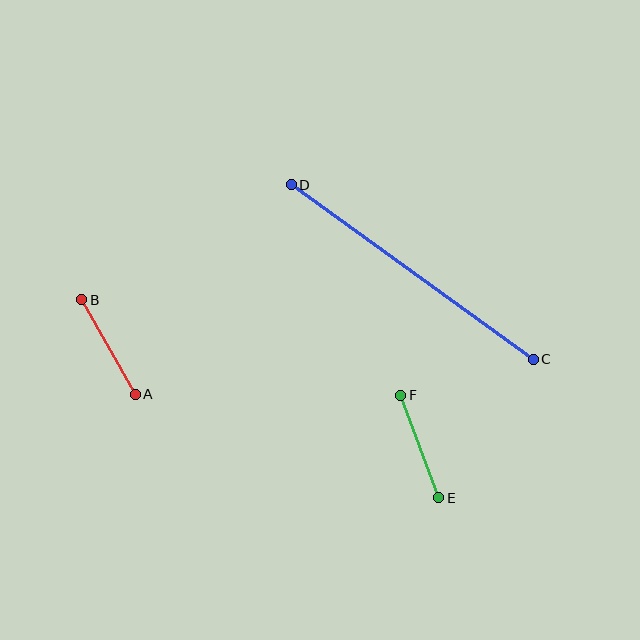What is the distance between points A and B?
The distance is approximately 108 pixels.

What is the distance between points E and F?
The distance is approximately 110 pixels.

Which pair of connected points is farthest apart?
Points C and D are farthest apart.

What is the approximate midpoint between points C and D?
The midpoint is at approximately (412, 272) pixels.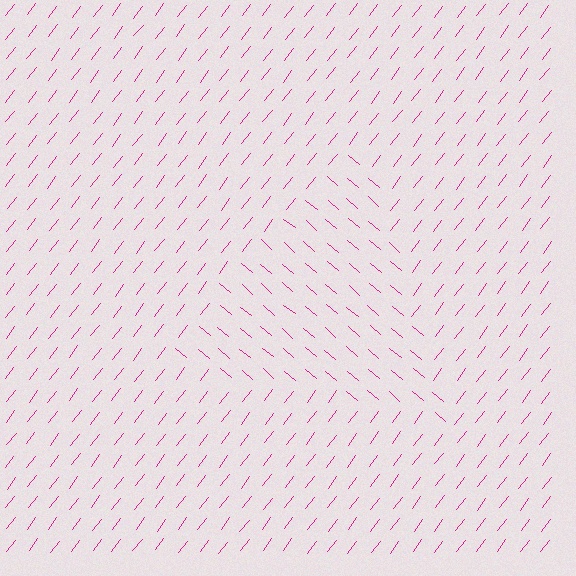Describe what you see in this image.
The image is filled with small magenta line segments. A triangle region in the image has lines oriented differently from the surrounding lines, creating a visible texture boundary.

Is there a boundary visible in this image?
Yes, there is a texture boundary formed by a change in line orientation.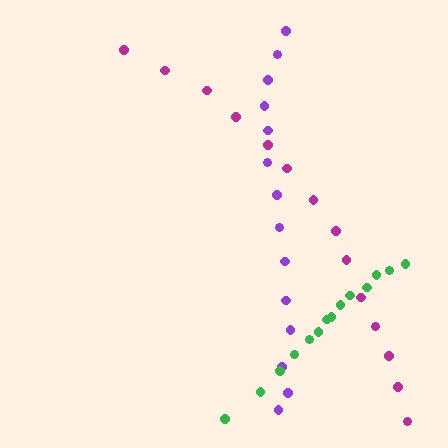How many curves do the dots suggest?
There are 3 distinct paths.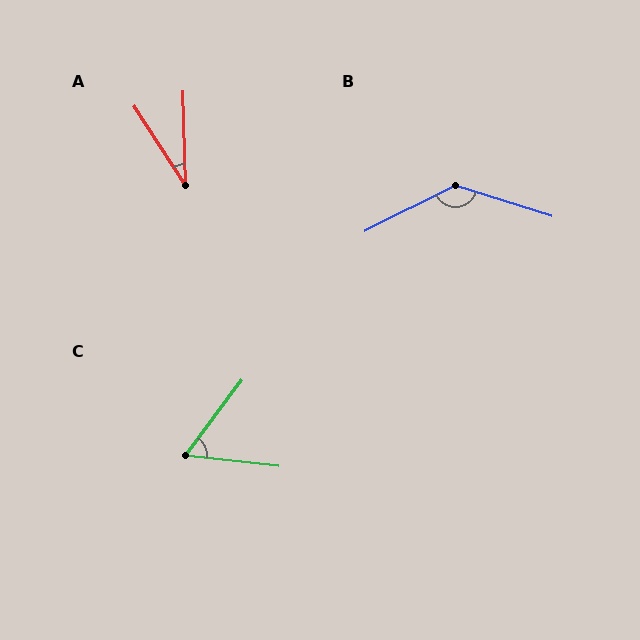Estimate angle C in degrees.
Approximately 60 degrees.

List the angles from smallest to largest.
A (32°), C (60°), B (136°).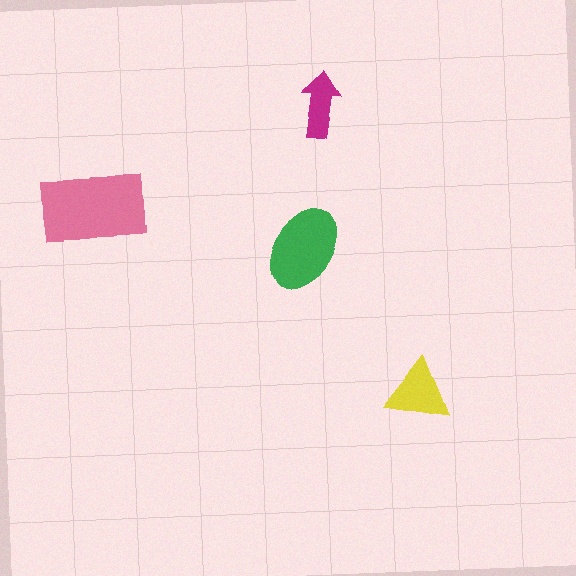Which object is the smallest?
The magenta arrow.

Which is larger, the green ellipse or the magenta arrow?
The green ellipse.